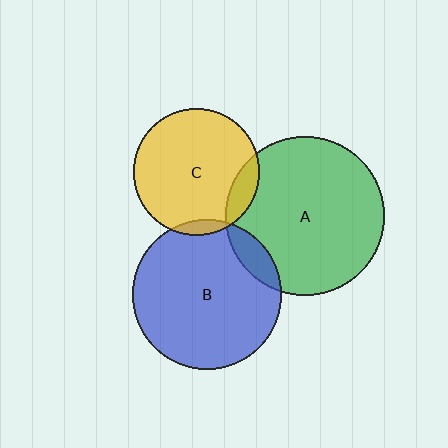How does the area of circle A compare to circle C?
Approximately 1.6 times.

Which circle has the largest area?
Circle A (green).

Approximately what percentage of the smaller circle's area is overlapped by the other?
Approximately 5%.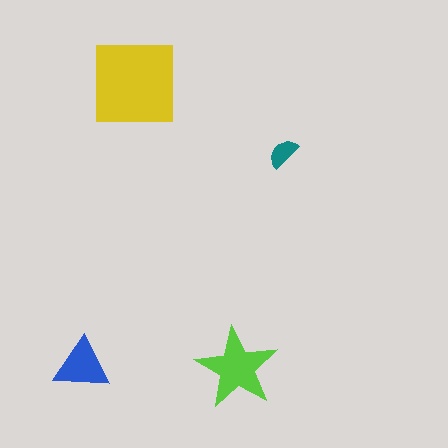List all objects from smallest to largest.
The teal semicircle, the blue triangle, the lime star, the yellow square.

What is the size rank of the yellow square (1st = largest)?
1st.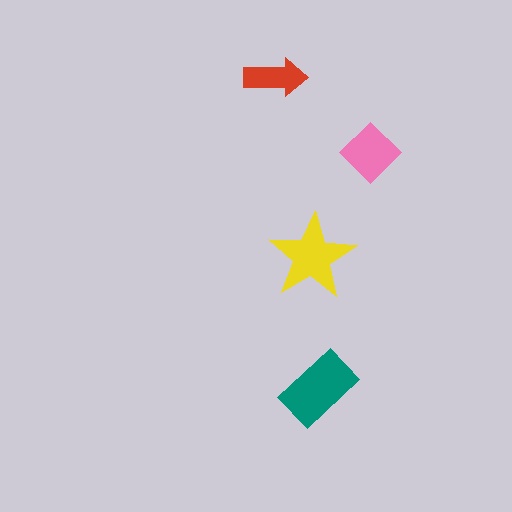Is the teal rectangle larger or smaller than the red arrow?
Larger.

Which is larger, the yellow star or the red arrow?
The yellow star.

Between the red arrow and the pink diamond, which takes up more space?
The pink diamond.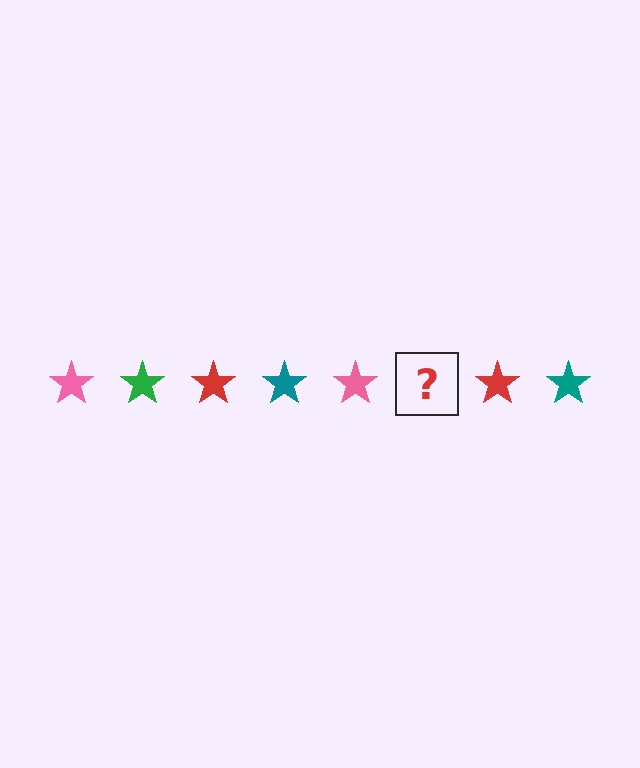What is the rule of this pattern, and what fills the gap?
The rule is that the pattern cycles through pink, green, red, teal stars. The gap should be filled with a green star.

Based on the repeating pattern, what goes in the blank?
The blank should be a green star.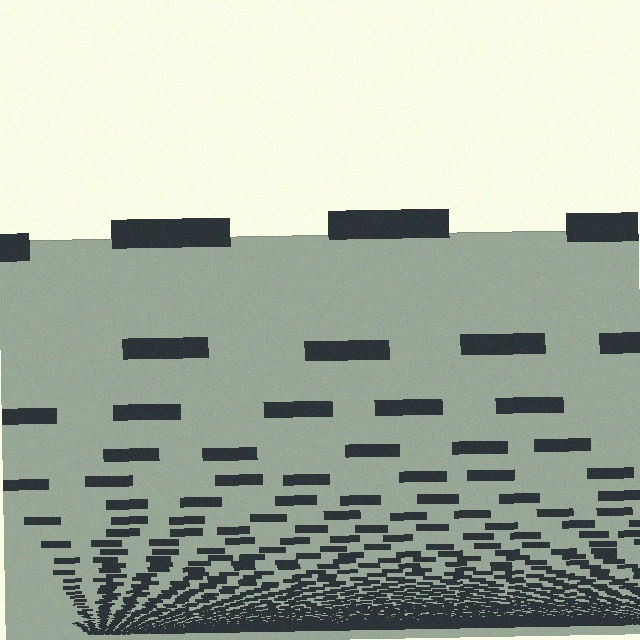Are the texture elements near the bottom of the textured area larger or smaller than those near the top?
Smaller. The gradient is inverted — elements near the bottom are smaller and denser.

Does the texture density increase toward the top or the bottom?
Density increases toward the bottom.